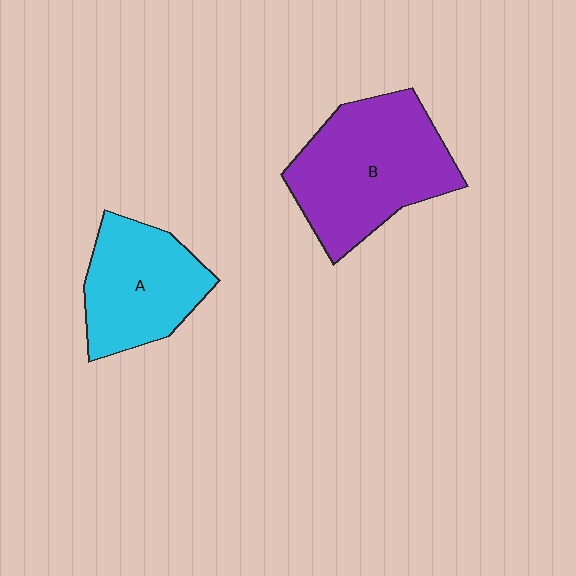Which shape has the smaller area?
Shape A (cyan).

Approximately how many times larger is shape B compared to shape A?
Approximately 1.4 times.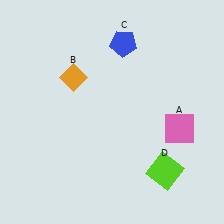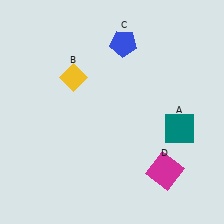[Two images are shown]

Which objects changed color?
A changed from pink to teal. B changed from orange to yellow. D changed from lime to magenta.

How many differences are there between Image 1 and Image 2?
There are 3 differences between the two images.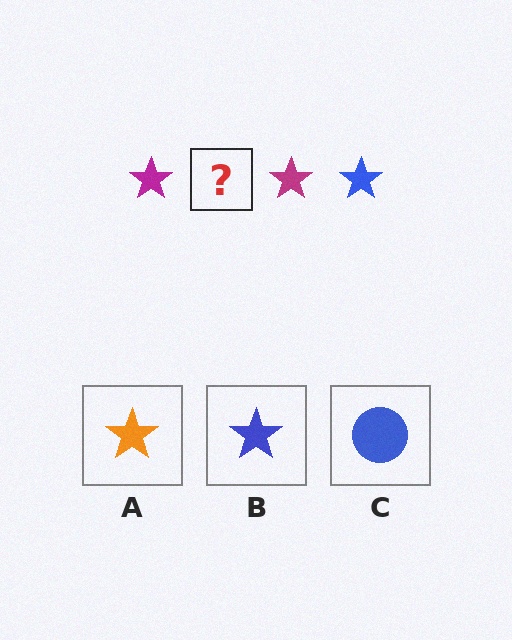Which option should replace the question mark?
Option B.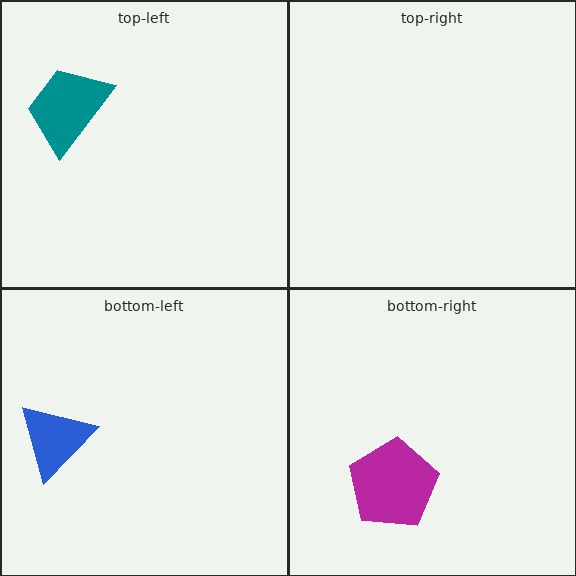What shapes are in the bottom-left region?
The blue triangle.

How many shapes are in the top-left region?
1.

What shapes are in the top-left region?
The teal trapezoid.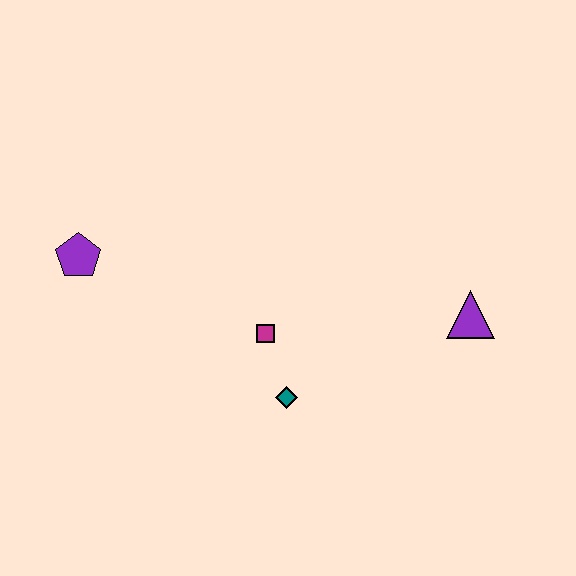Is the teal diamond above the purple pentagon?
No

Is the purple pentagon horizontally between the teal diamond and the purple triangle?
No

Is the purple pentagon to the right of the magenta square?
No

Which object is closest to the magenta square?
The teal diamond is closest to the magenta square.